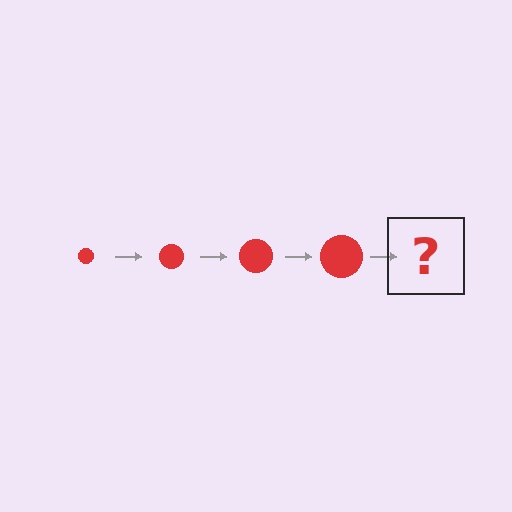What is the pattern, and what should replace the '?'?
The pattern is that the circle gets progressively larger each step. The '?' should be a red circle, larger than the previous one.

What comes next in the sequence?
The next element should be a red circle, larger than the previous one.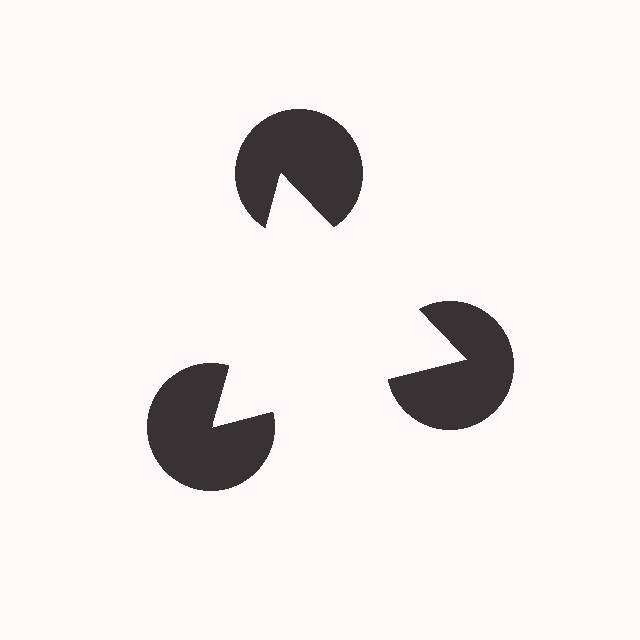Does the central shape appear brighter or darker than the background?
It typically appears slightly brighter than the background, even though no actual brightness change is drawn.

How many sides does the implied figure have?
3 sides.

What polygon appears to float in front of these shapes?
An illusory triangle — its edges are inferred from the aligned wedge cuts in the pac-man discs, not physically drawn.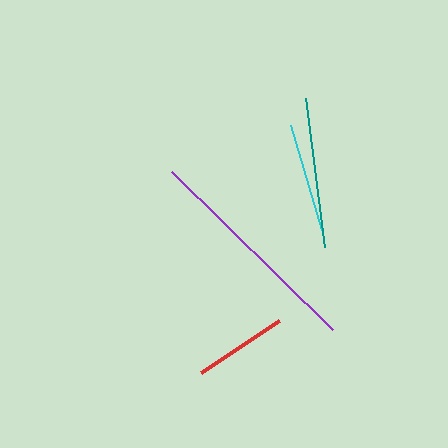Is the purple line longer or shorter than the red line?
The purple line is longer than the red line.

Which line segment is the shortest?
The red line is the shortest at approximately 94 pixels.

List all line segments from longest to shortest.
From longest to shortest: purple, teal, cyan, red.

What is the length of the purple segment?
The purple segment is approximately 225 pixels long.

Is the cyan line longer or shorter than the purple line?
The purple line is longer than the cyan line.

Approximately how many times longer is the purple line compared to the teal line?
The purple line is approximately 1.5 times the length of the teal line.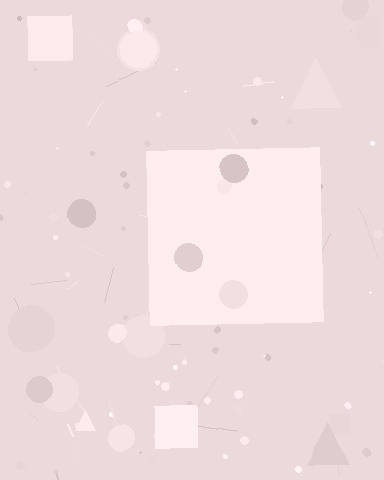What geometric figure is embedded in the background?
A square is embedded in the background.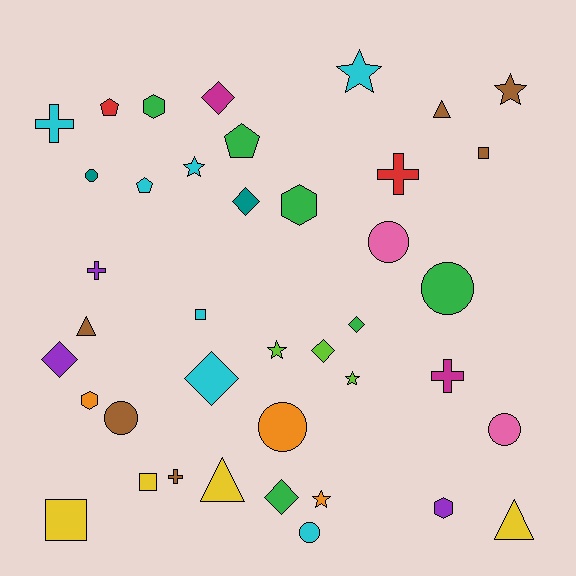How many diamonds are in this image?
There are 7 diamonds.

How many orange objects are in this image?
There are 3 orange objects.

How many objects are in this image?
There are 40 objects.